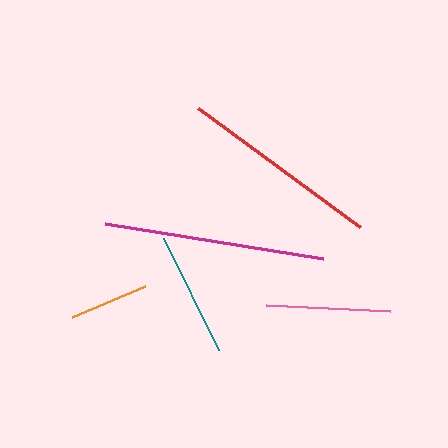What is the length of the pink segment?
The pink segment is approximately 123 pixels long.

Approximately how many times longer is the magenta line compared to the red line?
The magenta line is approximately 1.1 times the length of the red line.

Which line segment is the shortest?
The orange line is the shortest at approximately 79 pixels.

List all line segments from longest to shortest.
From longest to shortest: magenta, red, teal, pink, orange.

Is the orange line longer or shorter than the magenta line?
The magenta line is longer than the orange line.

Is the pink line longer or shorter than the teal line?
The teal line is longer than the pink line.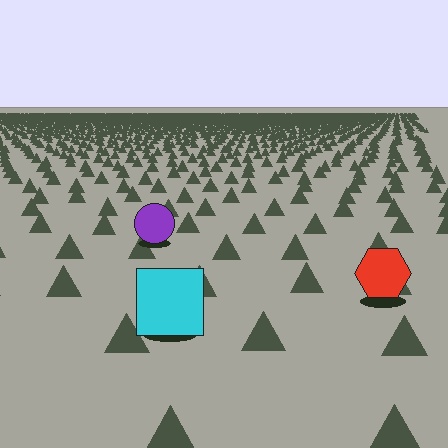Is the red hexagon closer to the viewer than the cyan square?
No. The cyan square is closer — you can tell from the texture gradient: the ground texture is coarser near it.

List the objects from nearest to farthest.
From nearest to farthest: the cyan square, the red hexagon, the purple circle.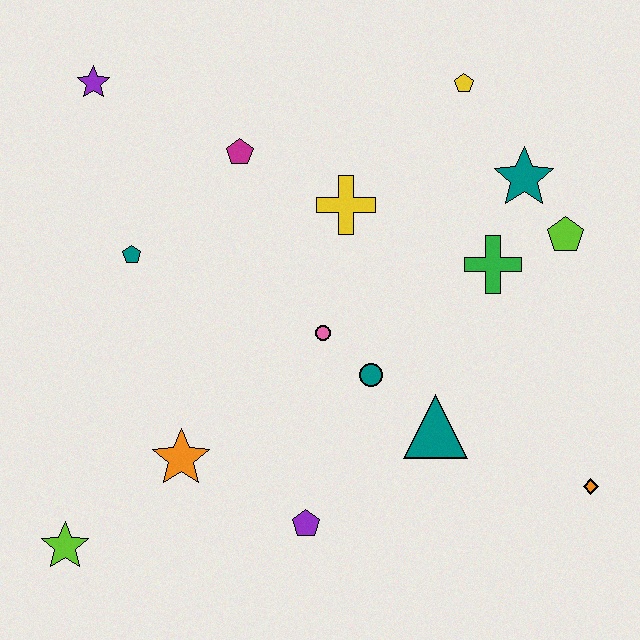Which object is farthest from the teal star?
The lime star is farthest from the teal star.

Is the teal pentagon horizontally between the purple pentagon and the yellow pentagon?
No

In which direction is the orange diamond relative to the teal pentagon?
The orange diamond is to the right of the teal pentagon.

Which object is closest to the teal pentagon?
The magenta pentagon is closest to the teal pentagon.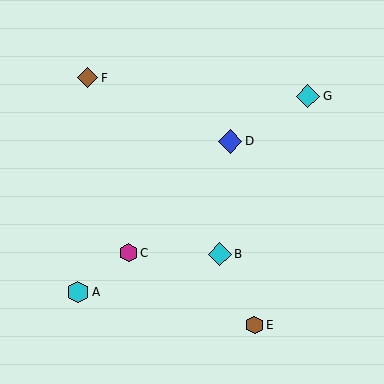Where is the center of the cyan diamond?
The center of the cyan diamond is at (220, 254).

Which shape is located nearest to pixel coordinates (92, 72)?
The brown diamond (labeled F) at (88, 78) is nearest to that location.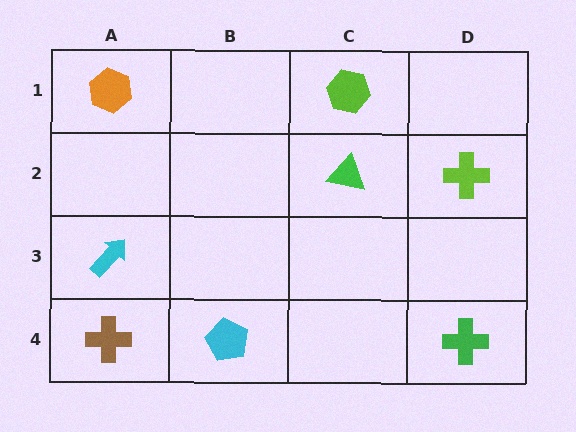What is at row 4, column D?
A green cross.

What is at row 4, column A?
A brown cross.